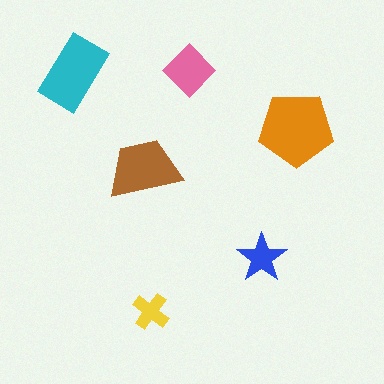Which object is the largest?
The orange pentagon.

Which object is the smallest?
The yellow cross.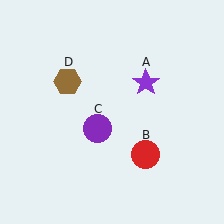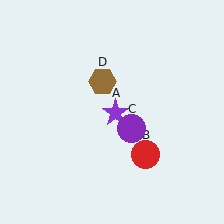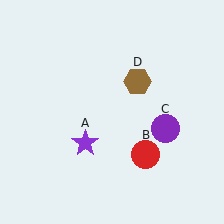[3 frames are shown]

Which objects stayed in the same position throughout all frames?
Red circle (object B) remained stationary.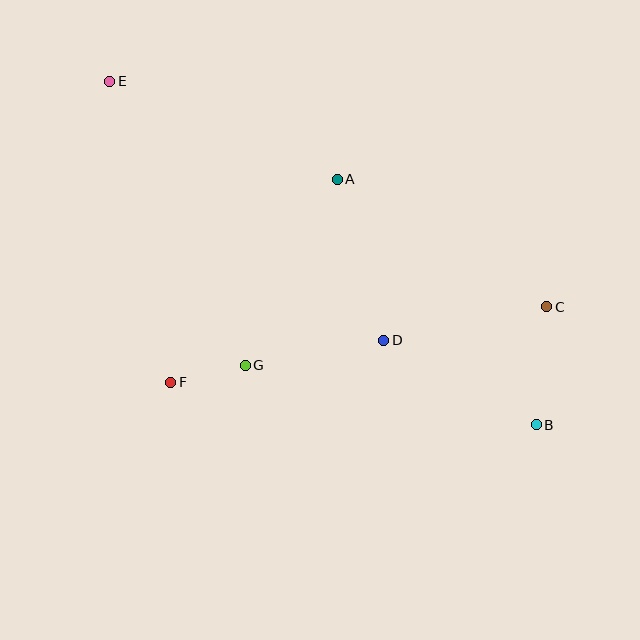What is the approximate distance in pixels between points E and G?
The distance between E and G is approximately 314 pixels.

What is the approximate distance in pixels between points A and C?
The distance between A and C is approximately 245 pixels.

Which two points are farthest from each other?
Points B and E are farthest from each other.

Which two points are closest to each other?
Points F and G are closest to each other.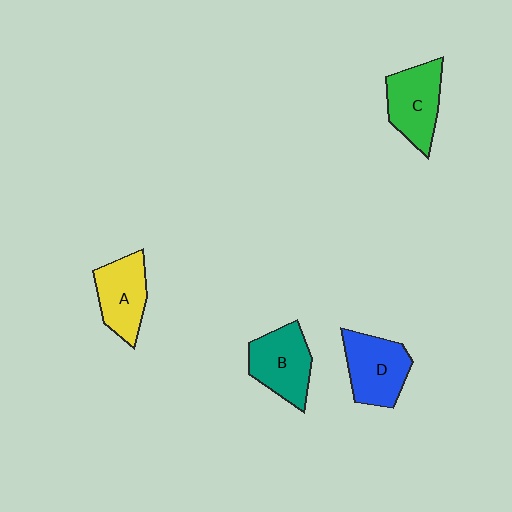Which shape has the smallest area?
Shape A (yellow).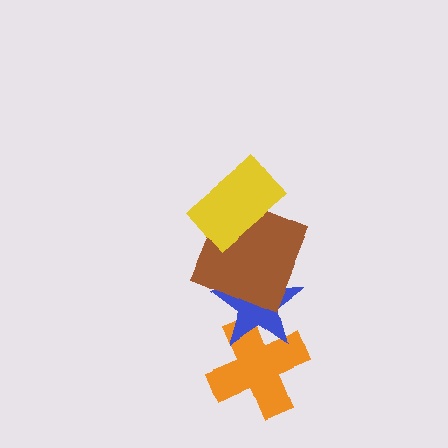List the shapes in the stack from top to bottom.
From top to bottom: the yellow rectangle, the brown square, the blue star, the orange cross.